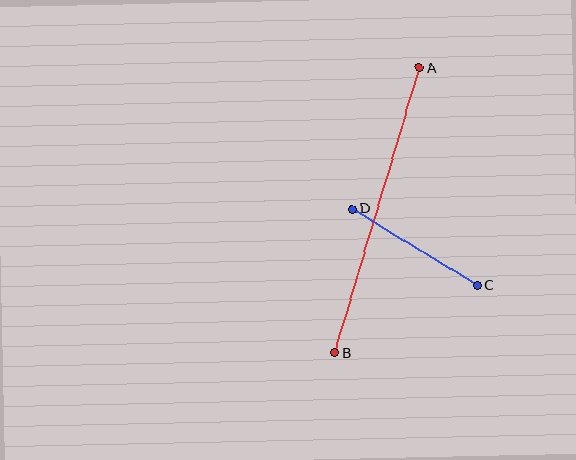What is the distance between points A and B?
The distance is approximately 297 pixels.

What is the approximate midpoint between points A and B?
The midpoint is at approximately (377, 210) pixels.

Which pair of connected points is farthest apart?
Points A and B are farthest apart.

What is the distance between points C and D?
The distance is approximately 146 pixels.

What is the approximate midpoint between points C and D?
The midpoint is at approximately (415, 247) pixels.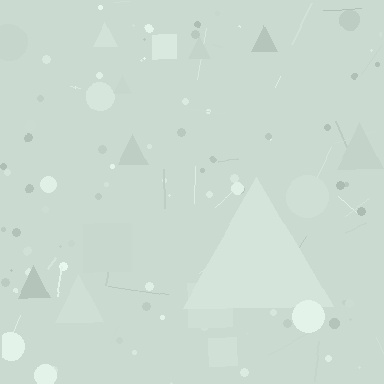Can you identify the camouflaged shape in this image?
The camouflaged shape is a triangle.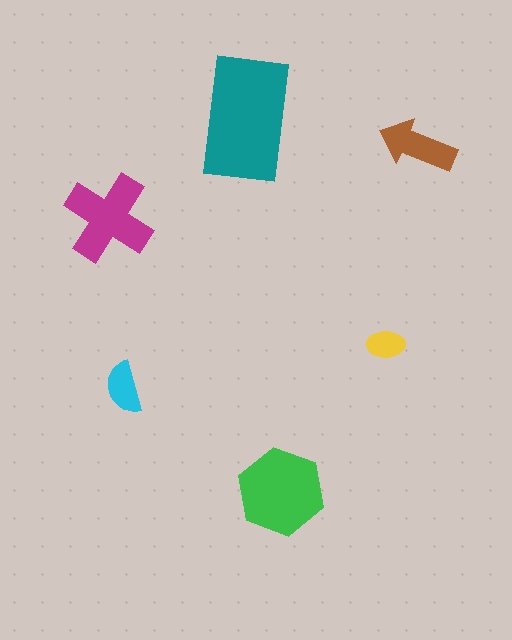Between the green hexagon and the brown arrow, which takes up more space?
The green hexagon.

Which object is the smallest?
The yellow ellipse.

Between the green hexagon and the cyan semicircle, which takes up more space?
The green hexagon.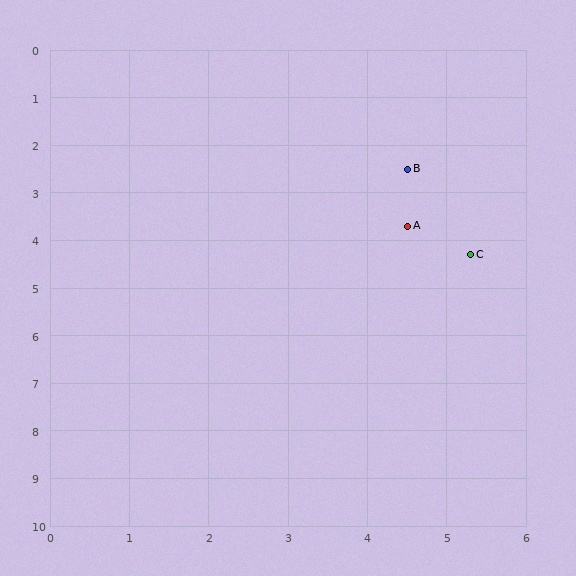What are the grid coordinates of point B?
Point B is at approximately (4.5, 2.5).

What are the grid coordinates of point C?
Point C is at approximately (5.3, 4.3).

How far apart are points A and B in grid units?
Points A and B are about 1.2 grid units apart.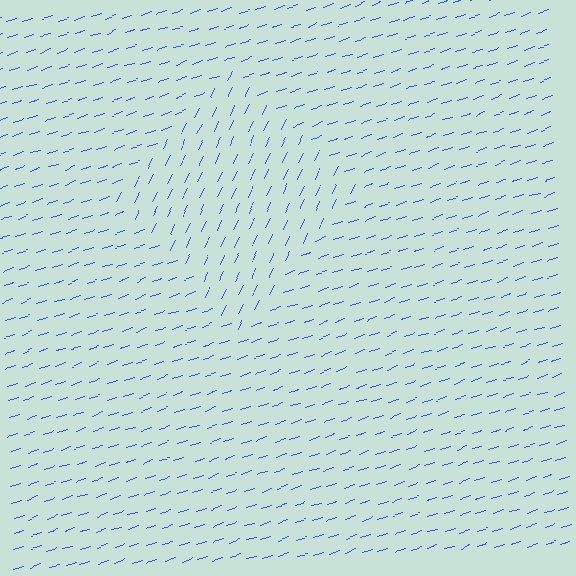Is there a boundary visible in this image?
Yes, there is a texture boundary formed by a change in line orientation.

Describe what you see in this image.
The image is filled with small blue line segments. A diamond region in the image has lines oriented differently from the surrounding lines, creating a visible texture boundary.